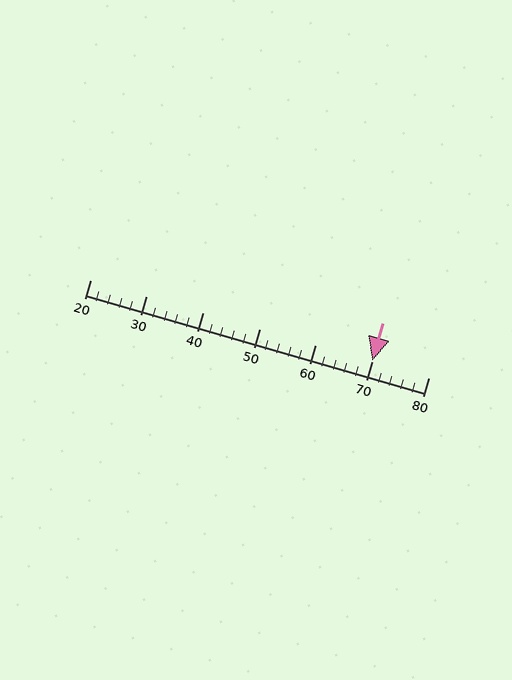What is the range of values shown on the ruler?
The ruler shows values from 20 to 80.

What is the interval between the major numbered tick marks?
The major tick marks are spaced 10 units apart.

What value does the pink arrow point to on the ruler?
The pink arrow points to approximately 70.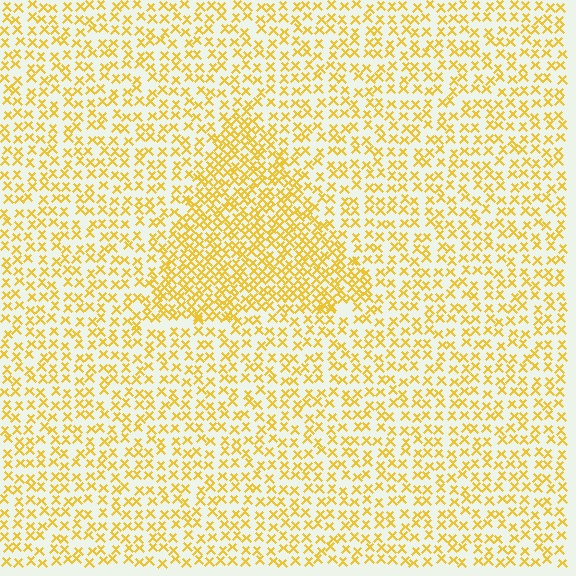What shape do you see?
I see a triangle.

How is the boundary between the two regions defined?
The boundary is defined by a change in element density (approximately 1.8x ratio). All elements are the same color, size, and shape.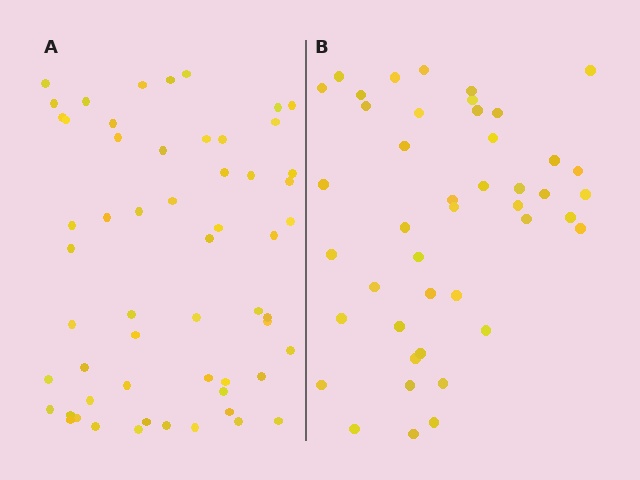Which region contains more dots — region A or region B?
Region A (the left region) has more dots.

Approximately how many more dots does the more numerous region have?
Region A has approximately 15 more dots than region B.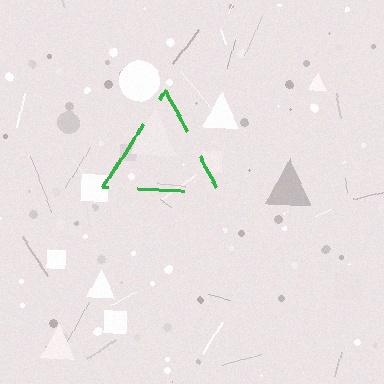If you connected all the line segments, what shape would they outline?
They would outline a triangle.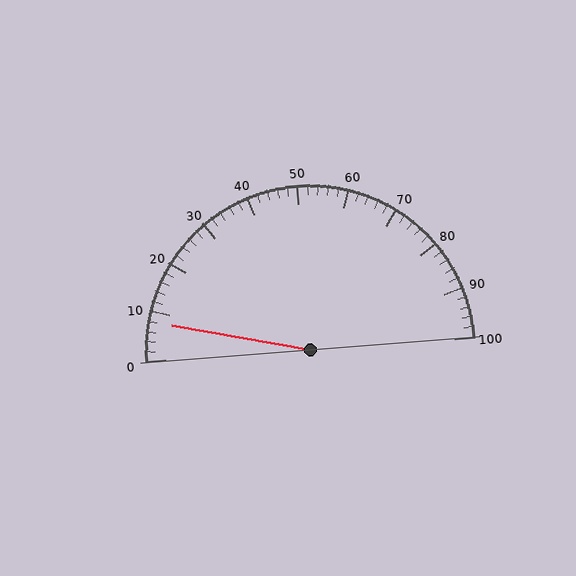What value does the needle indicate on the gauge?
The needle indicates approximately 8.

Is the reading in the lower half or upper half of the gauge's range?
The reading is in the lower half of the range (0 to 100).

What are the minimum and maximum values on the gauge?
The gauge ranges from 0 to 100.